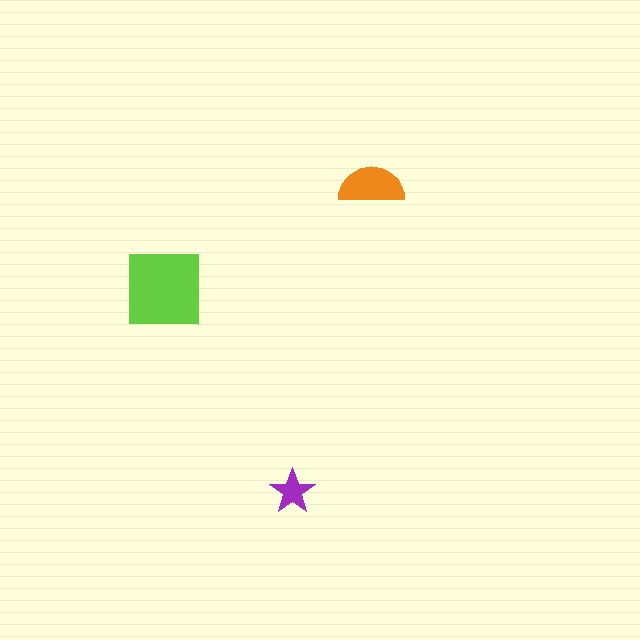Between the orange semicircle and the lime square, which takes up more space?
The lime square.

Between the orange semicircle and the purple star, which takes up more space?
The orange semicircle.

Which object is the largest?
The lime square.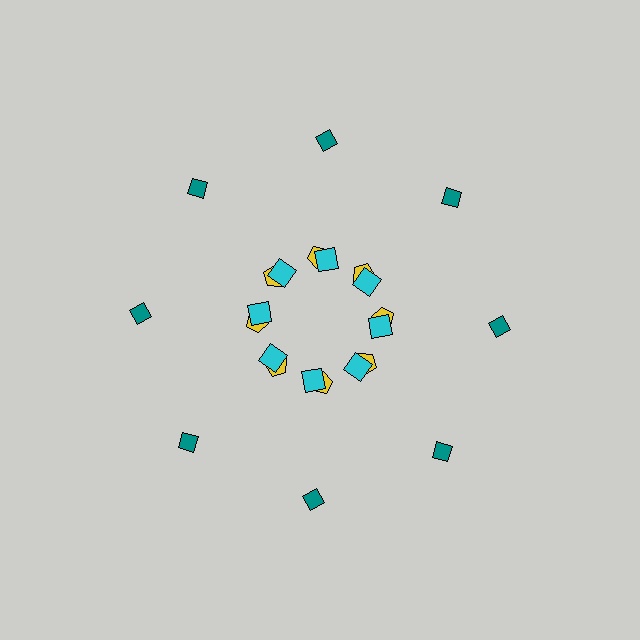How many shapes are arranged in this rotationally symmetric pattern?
There are 24 shapes, arranged in 8 groups of 3.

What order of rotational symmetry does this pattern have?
This pattern has 8-fold rotational symmetry.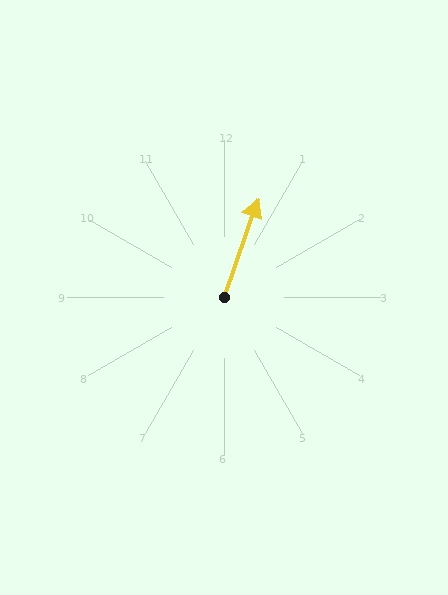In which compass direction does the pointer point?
North.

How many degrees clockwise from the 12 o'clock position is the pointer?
Approximately 19 degrees.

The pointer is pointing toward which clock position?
Roughly 1 o'clock.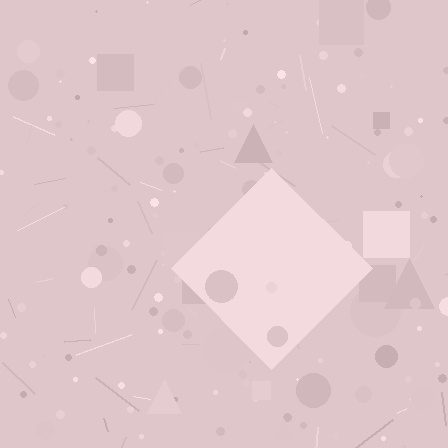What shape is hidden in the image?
A diamond is hidden in the image.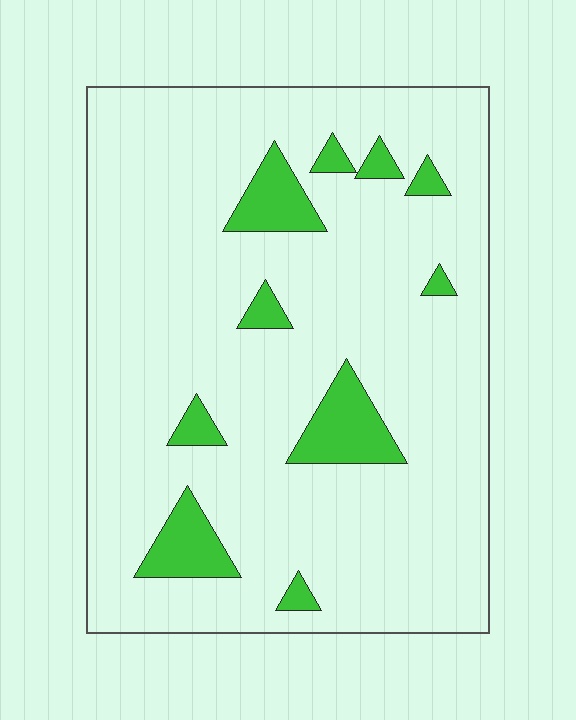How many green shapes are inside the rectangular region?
10.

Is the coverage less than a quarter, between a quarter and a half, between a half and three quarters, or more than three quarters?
Less than a quarter.